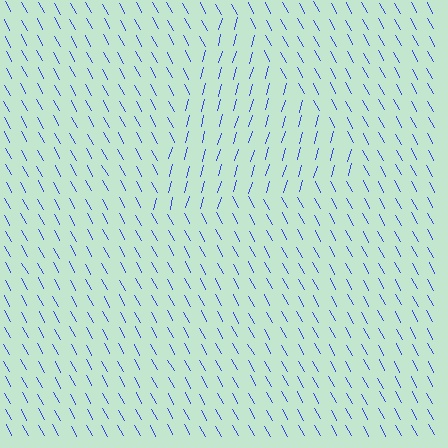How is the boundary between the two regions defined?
The boundary is defined purely by a change in line orientation (approximately 45 degrees difference). All lines are the same color and thickness.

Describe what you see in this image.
The image is filled with small blue line segments. A triangle region in the image has lines oriented differently from the surrounding lines, creating a visible texture boundary.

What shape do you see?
I see a triangle.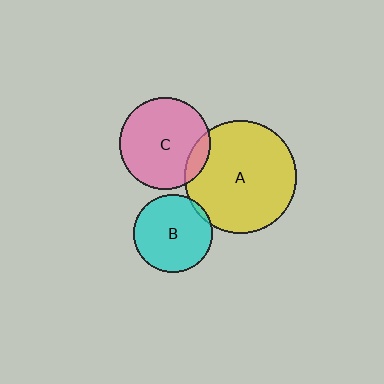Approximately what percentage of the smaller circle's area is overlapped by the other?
Approximately 10%.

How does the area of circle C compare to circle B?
Approximately 1.4 times.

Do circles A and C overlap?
Yes.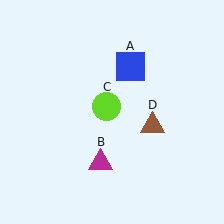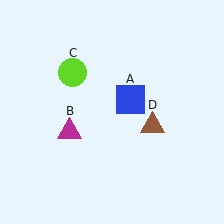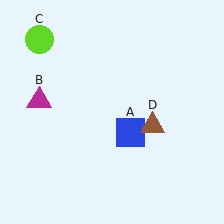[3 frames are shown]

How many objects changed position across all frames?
3 objects changed position: blue square (object A), magenta triangle (object B), lime circle (object C).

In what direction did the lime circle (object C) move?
The lime circle (object C) moved up and to the left.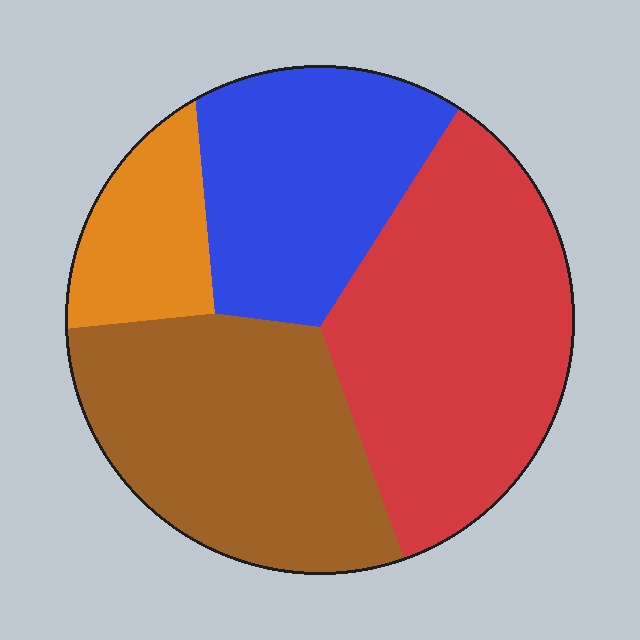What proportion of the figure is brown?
Brown covers 30% of the figure.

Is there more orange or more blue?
Blue.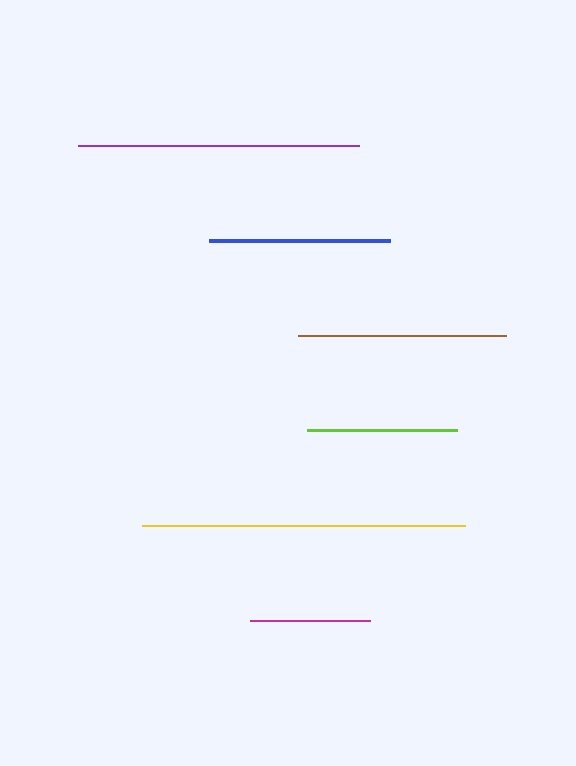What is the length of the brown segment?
The brown segment is approximately 208 pixels long.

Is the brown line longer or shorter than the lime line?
The brown line is longer than the lime line.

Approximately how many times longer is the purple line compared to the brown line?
The purple line is approximately 1.4 times the length of the brown line.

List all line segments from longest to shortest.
From longest to shortest: yellow, purple, brown, blue, lime, magenta.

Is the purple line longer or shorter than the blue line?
The purple line is longer than the blue line.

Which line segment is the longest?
The yellow line is the longest at approximately 323 pixels.